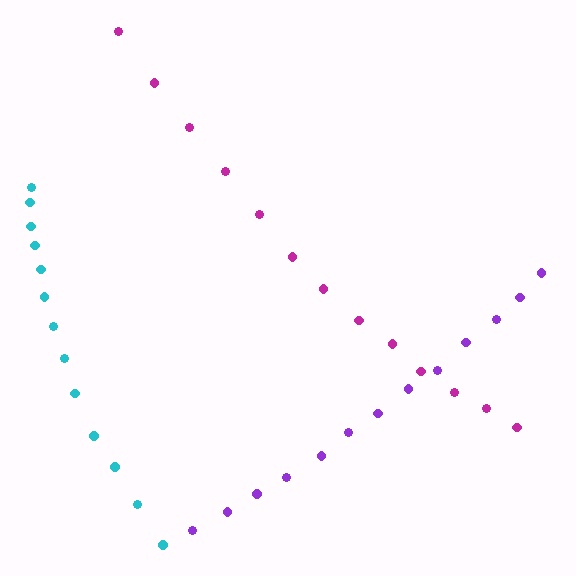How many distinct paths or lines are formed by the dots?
There are 3 distinct paths.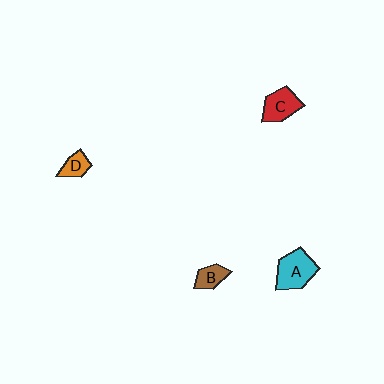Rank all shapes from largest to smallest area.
From largest to smallest: A (cyan), C (red), B (brown), D (orange).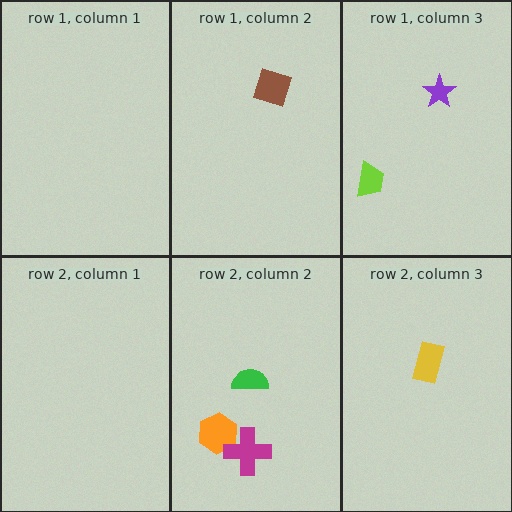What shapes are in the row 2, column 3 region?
The yellow rectangle.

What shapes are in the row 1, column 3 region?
The lime trapezoid, the purple star.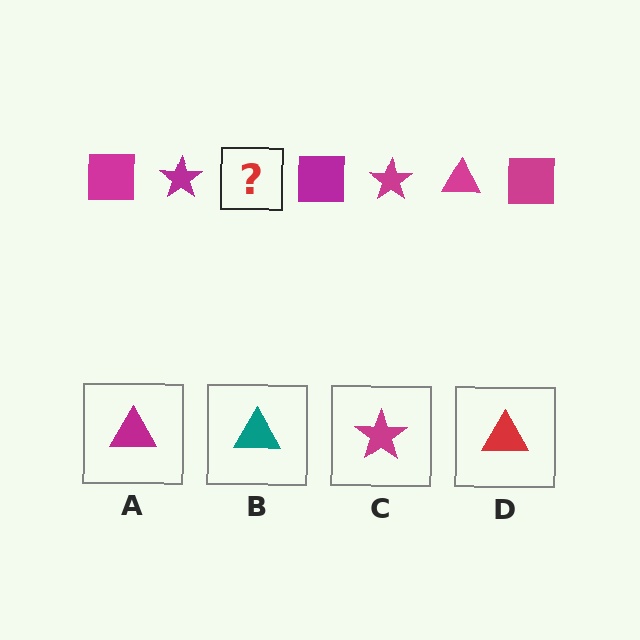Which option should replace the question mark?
Option A.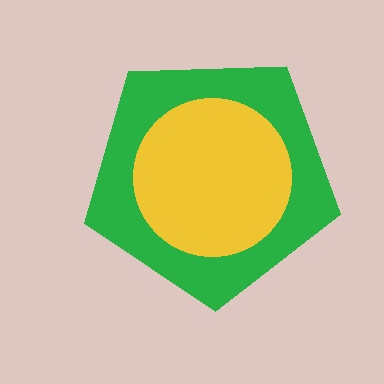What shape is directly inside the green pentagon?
The yellow circle.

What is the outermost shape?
The green pentagon.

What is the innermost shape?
The yellow circle.